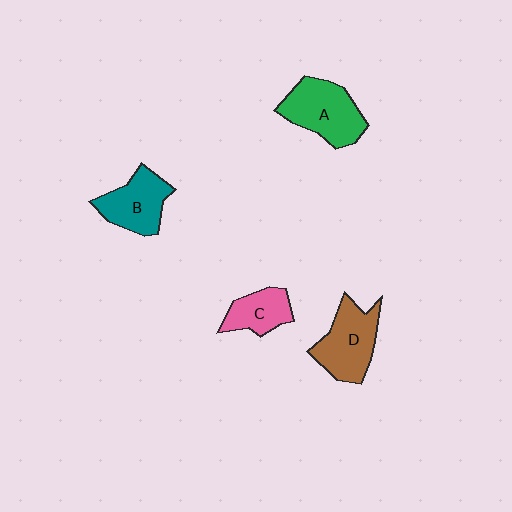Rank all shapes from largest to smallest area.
From largest to smallest: A (green), D (brown), B (teal), C (pink).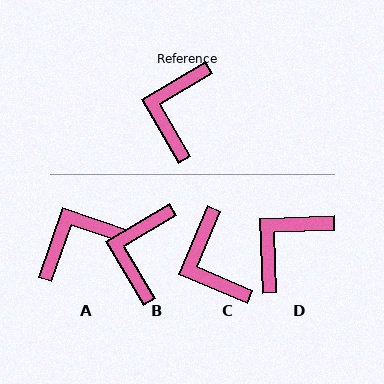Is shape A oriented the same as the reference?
No, it is off by about 50 degrees.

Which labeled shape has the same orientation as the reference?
B.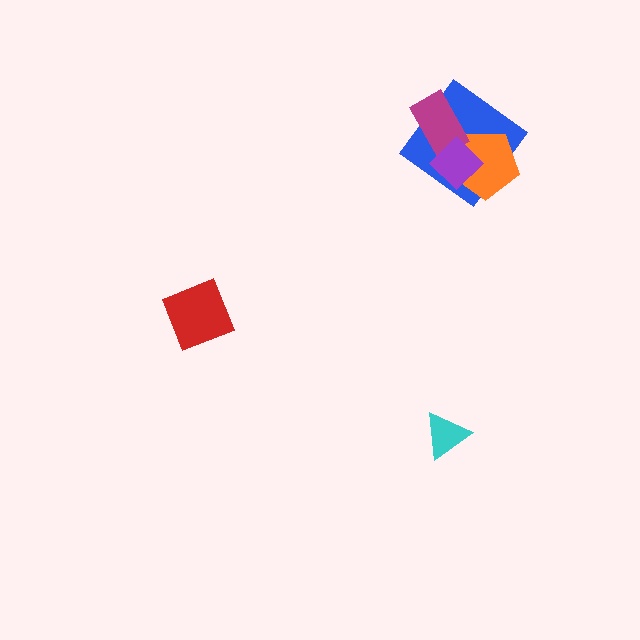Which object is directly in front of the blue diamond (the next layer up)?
The orange pentagon is directly in front of the blue diamond.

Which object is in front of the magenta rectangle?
The purple diamond is in front of the magenta rectangle.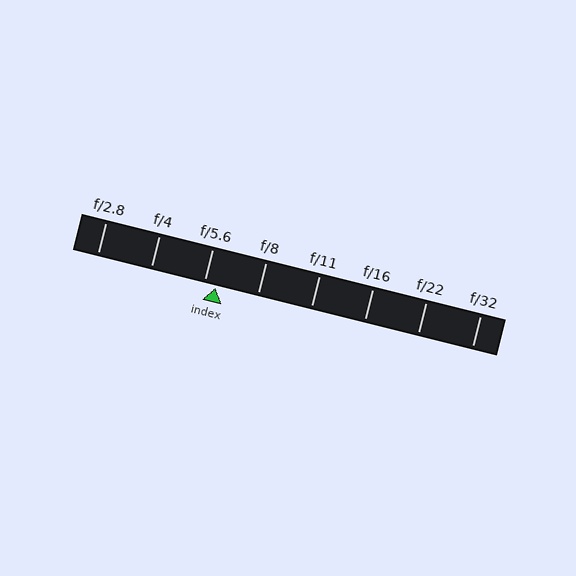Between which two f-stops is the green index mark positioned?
The index mark is between f/5.6 and f/8.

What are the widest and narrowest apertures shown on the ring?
The widest aperture shown is f/2.8 and the narrowest is f/32.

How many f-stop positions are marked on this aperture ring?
There are 8 f-stop positions marked.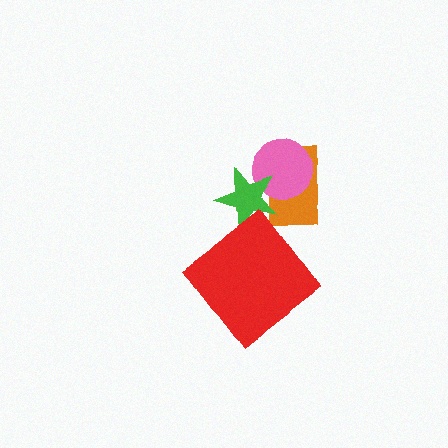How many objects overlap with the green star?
2 objects overlap with the green star.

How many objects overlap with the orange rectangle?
2 objects overlap with the orange rectangle.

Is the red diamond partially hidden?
No, no other shape covers it.